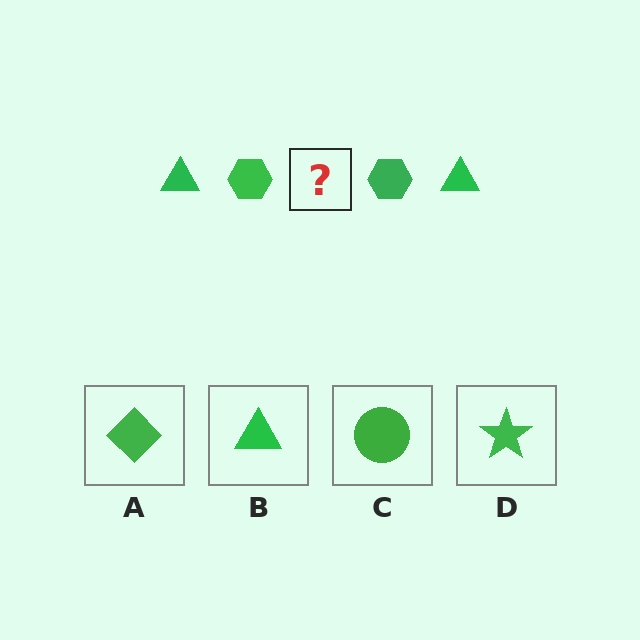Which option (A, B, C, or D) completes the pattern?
B.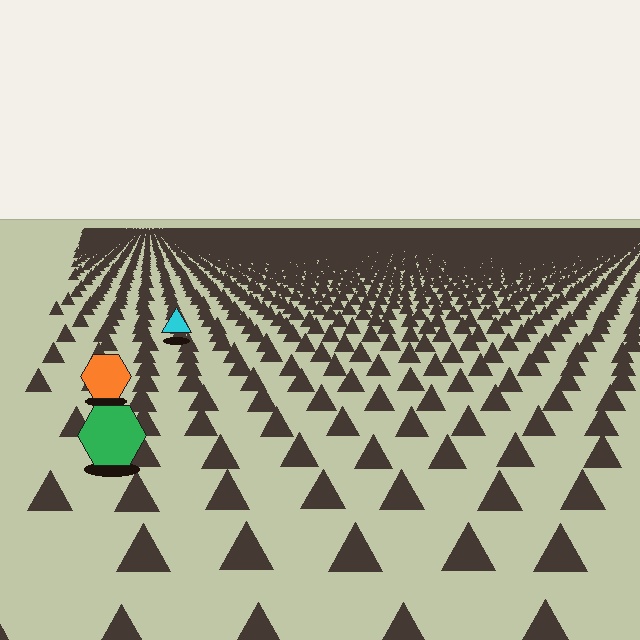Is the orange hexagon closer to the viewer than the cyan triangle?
Yes. The orange hexagon is closer — you can tell from the texture gradient: the ground texture is coarser near it.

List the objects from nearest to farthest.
From nearest to farthest: the green hexagon, the orange hexagon, the cyan triangle.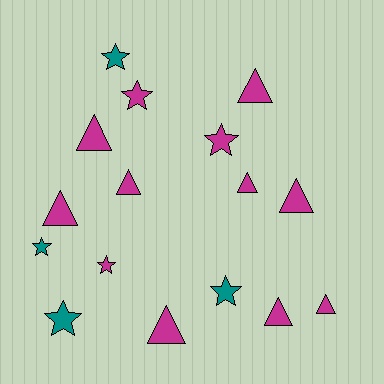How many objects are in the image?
There are 16 objects.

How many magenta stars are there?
There are 3 magenta stars.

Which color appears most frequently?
Magenta, with 12 objects.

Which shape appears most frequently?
Triangle, with 9 objects.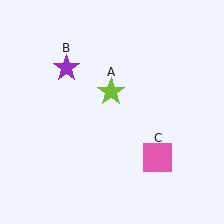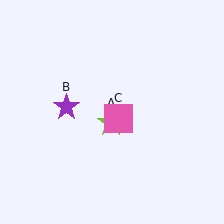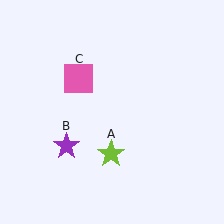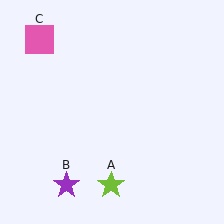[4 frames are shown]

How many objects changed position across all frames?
3 objects changed position: lime star (object A), purple star (object B), pink square (object C).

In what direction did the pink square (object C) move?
The pink square (object C) moved up and to the left.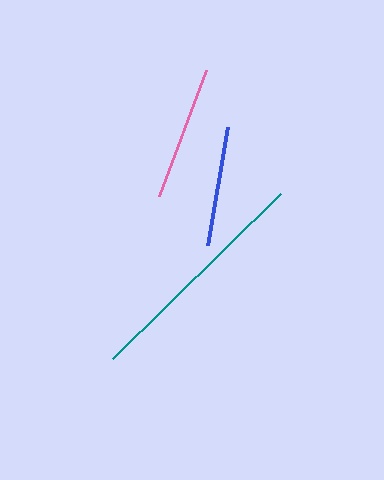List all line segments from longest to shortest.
From longest to shortest: teal, pink, blue.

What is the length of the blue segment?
The blue segment is approximately 120 pixels long.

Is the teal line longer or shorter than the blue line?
The teal line is longer than the blue line.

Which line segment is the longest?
The teal line is the longest at approximately 235 pixels.